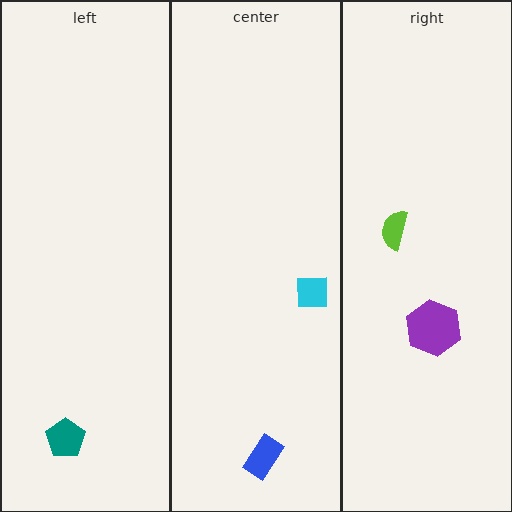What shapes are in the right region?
The purple hexagon, the lime semicircle.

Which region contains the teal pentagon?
The left region.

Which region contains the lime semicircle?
The right region.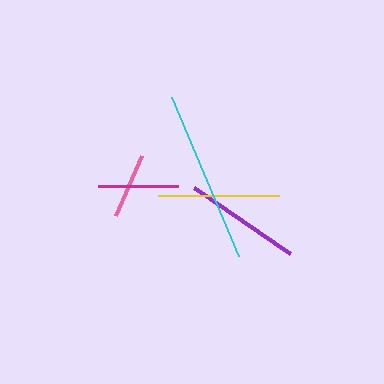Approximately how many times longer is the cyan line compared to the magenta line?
The cyan line is approximately 2.1 times the length of the magenta line.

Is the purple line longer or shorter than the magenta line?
The purple line is longer than the magenta line.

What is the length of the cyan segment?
The cyan segment is approximately 172 pixels long.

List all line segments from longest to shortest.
From longest to shortest: cyan, yellow, purple, magenta, pink.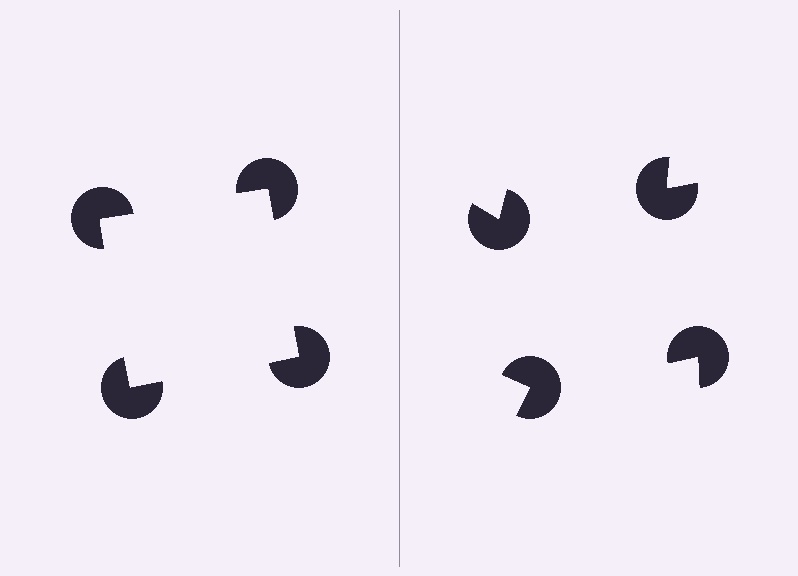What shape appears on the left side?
An illusory square.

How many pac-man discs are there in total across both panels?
8 — 4 on each side.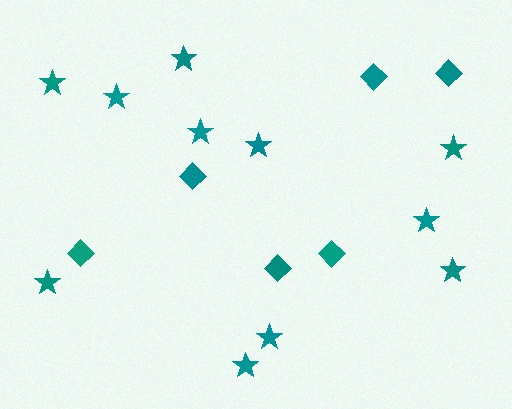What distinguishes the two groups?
There are 2 groups: one group of diamonds (6) and one group of stars (11).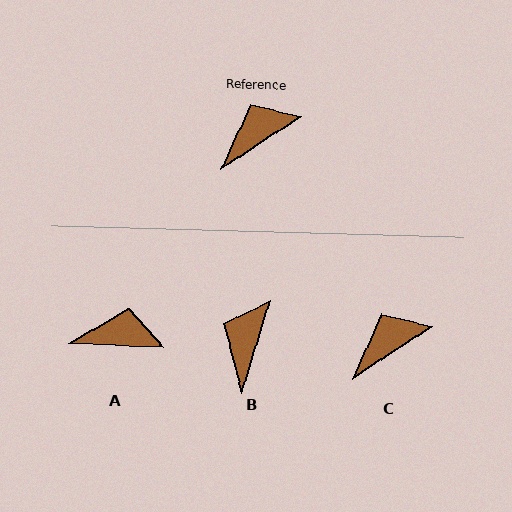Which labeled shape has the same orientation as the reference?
C.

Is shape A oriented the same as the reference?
No, it is off by about 36 degrees.